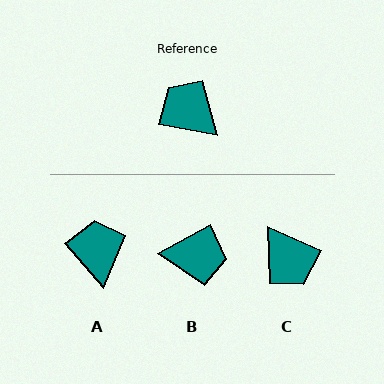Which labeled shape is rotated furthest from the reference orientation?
C, about 166 degrees away.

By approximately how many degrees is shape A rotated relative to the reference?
Approximately 38 degrees clockwise.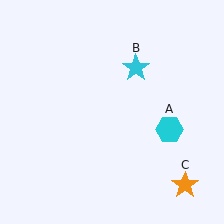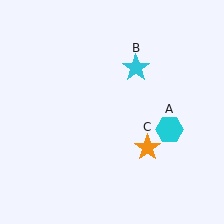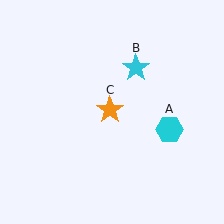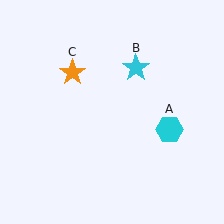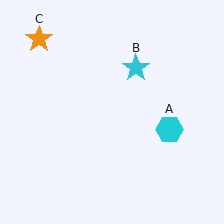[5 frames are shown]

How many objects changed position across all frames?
1 object changed position: orange star (object C).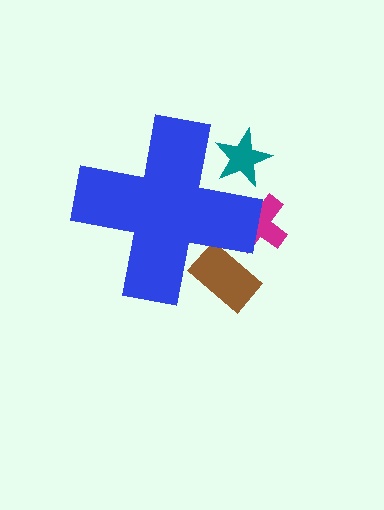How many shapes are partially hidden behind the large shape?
3 shapes are partially hidden.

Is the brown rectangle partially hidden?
Yes, the brown rectangle is partially hidden behind the blue cross.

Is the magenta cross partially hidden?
Yes, the magenta cross is partially hidden behind the blue cross.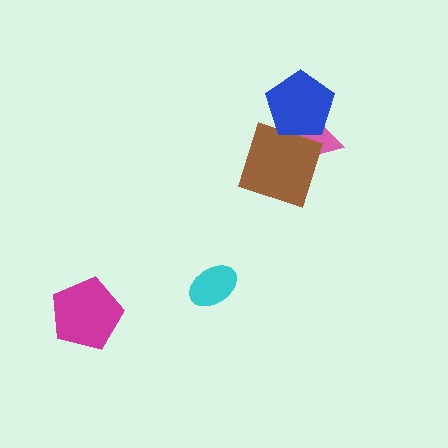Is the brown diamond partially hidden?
Yes, it is partially covered by another shape.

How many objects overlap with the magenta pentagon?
0 objects overlap with the magenta pentagon.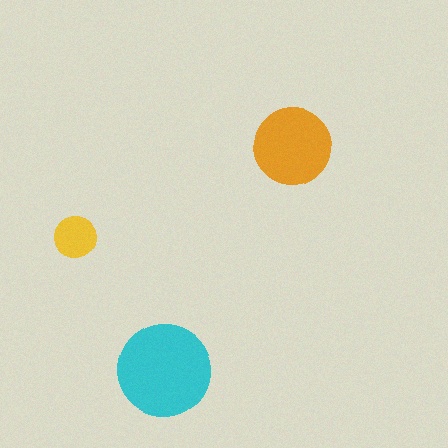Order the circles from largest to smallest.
the cyan one, the orange one, the yellow one.